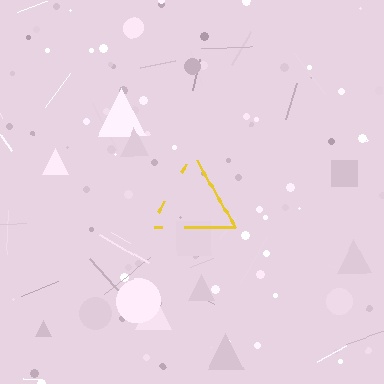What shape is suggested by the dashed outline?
The dashed outline suggests a triangle.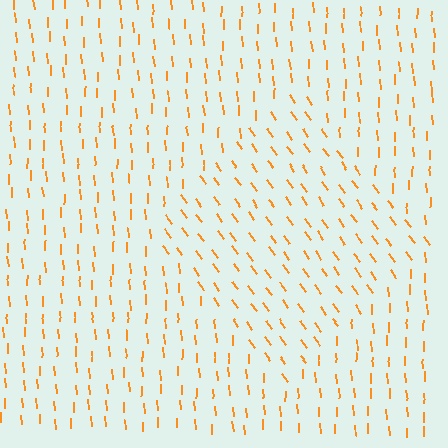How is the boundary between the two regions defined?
The boundary is defined purely by a change in line orientation (approximately 32 degrees difference). All lines are the same color and thickness.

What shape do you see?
I see a diamond.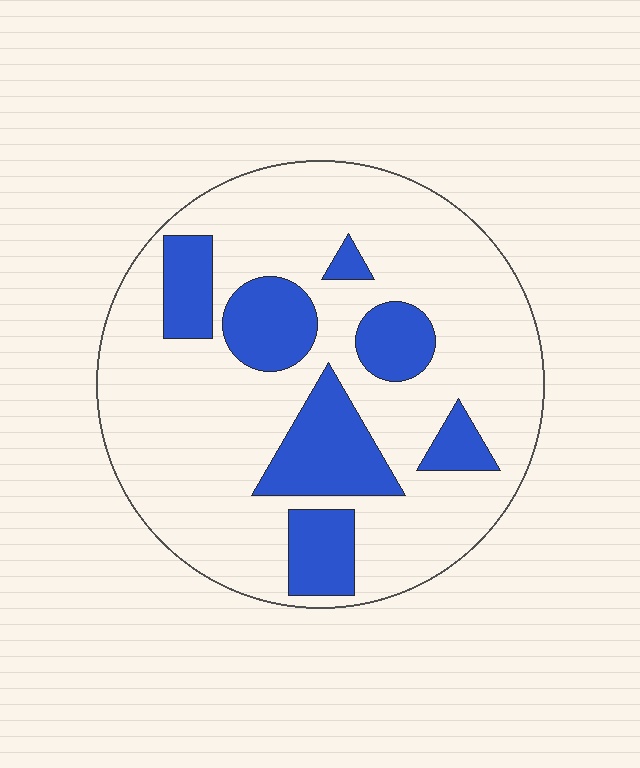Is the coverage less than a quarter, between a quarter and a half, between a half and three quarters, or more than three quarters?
Less than a quarter.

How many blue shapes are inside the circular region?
7.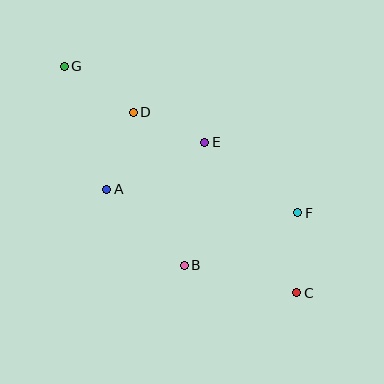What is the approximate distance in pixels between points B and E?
The distance between B and E is approximately 125 pixels.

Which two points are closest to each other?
Points D and E are closest to each other.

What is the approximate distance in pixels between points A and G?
The distance between A and G is approximately 130 pixels.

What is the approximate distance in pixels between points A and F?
The distance between A and F is approximately 192 pixels.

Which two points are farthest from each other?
Points C and G are farthest from each other.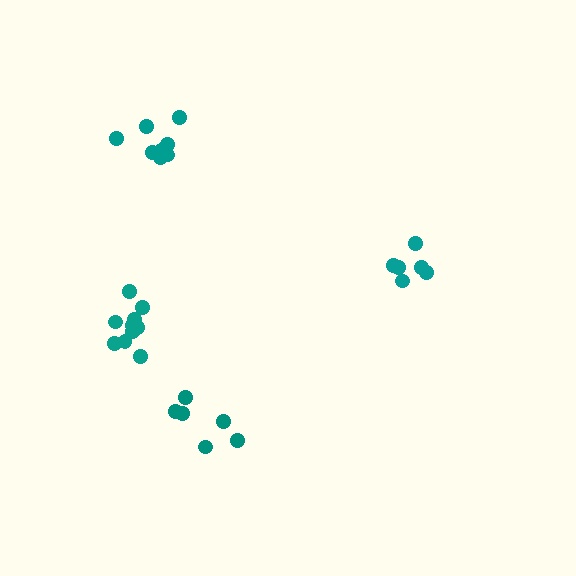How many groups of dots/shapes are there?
There are 4 groups.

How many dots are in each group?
Group 1: 6 dots, Group 2: 6 dots, Group 3: 10 dots, Group 4: 8 dots (30 total).